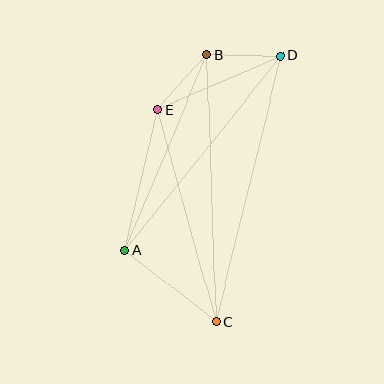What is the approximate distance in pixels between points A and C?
The distance between A and C is approximately 115 pixels.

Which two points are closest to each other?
Points B and D are closest to each other.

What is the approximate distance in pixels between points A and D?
The distance between A and D is approximately 249 pixels.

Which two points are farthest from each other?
Points C and D are farthest from each other.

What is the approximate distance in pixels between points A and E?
The distance between A and E is approximately 144 pixels.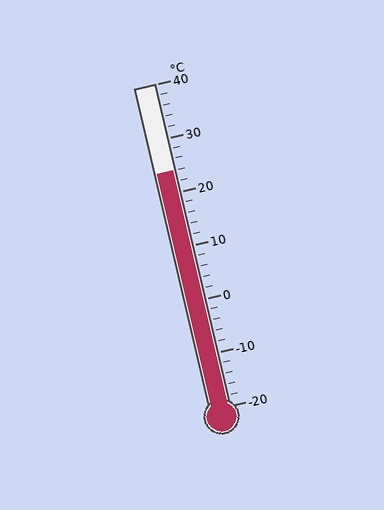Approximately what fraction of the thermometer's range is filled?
The thermometer is filled to approximately 75% of its range.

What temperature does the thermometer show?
The thermometer shows approximately 24°C.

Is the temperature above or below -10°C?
The temperature is above -10°C.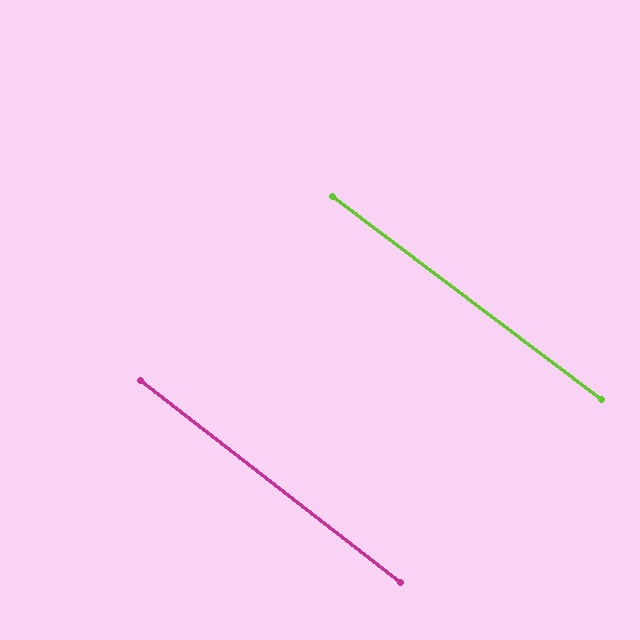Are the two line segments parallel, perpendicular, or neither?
Parallel — their directions differ by only 0.9°.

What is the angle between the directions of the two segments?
Approximately 1 degree.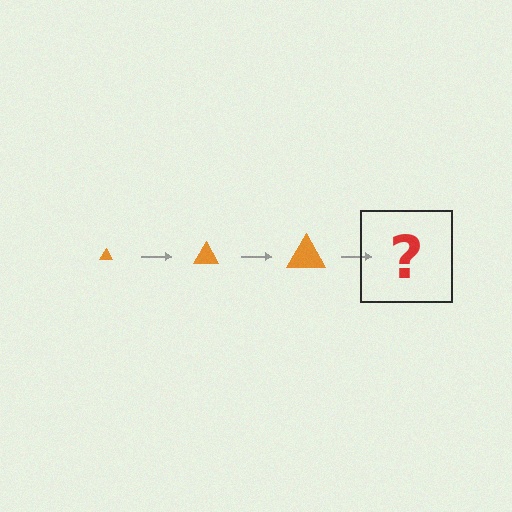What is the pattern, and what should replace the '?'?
The pattern is that the triangle gets progressively larger each step. The '?' should be an orange triangle, larger than the previous one.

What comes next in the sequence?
The next element should be an orange triangle, larger than the previous one.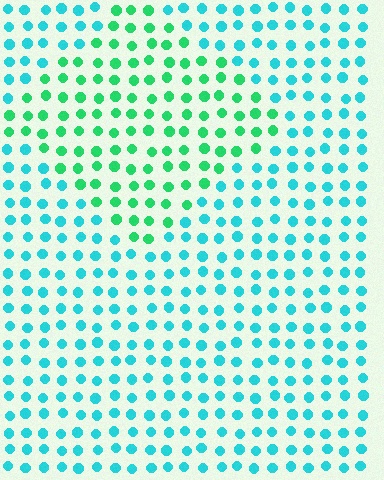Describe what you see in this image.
The image is filled with small cyan elements in a uniform arrangement. A diamond-shaped region is visible where the elements are tinted to a slightly different hue, forming a subtle color boundary.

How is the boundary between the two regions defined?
The boundary is defined purely by a slight shift in hue (about 39 degrees). Spacing, size, and orientation are identical on both sides.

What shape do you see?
I see a diamond.